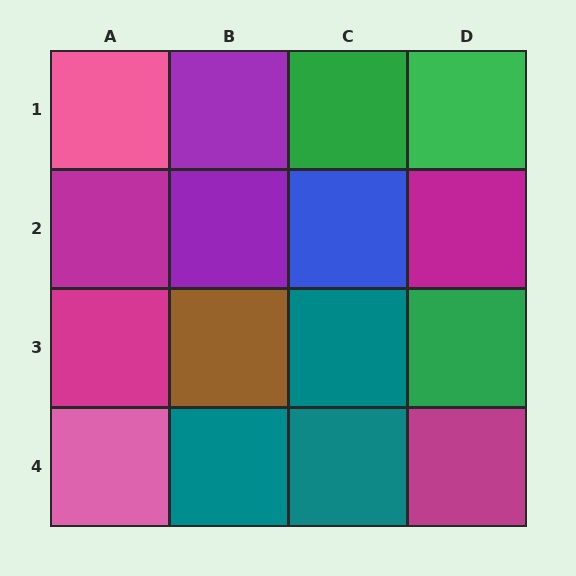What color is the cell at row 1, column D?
Green.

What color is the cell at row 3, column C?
Teal.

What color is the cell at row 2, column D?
Magenta.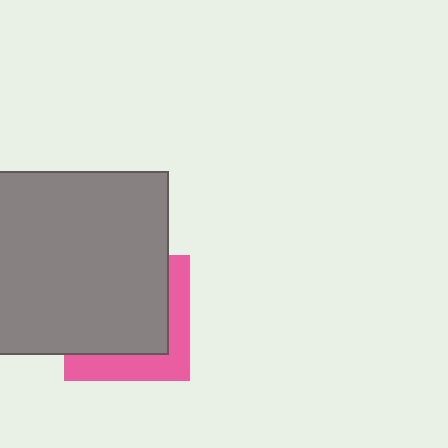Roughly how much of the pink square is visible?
A small part of it is visible (roughly 33%).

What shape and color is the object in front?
The object in front is a gray rectangle.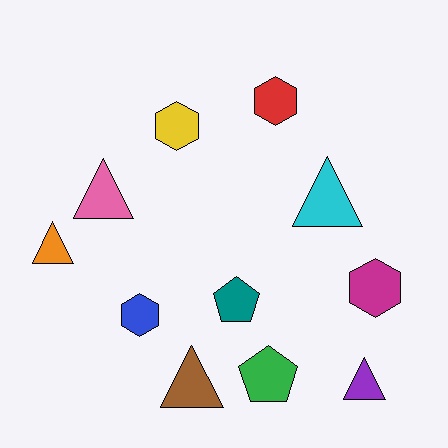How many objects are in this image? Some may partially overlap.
There are 11 objects.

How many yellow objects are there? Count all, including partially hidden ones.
There is 1 yellow object.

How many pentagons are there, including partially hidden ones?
There are 2 pentagons.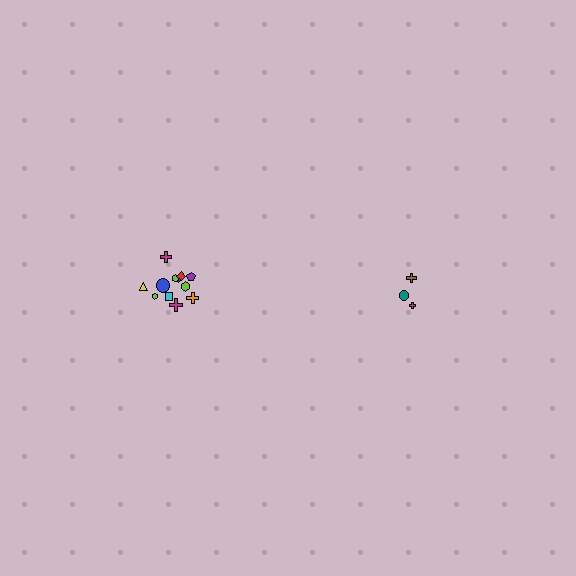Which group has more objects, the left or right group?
The left group.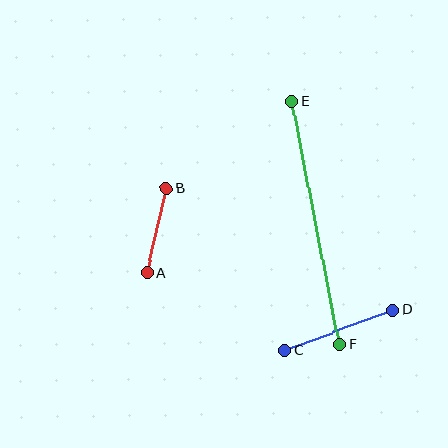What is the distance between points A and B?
The distance is approximately 87 pixels.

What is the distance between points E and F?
The distance is approximately 248 pixels.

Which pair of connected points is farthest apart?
Points E and F are farthest apart.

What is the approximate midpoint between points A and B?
The midpoint is at approximately (156, 230) pixels.